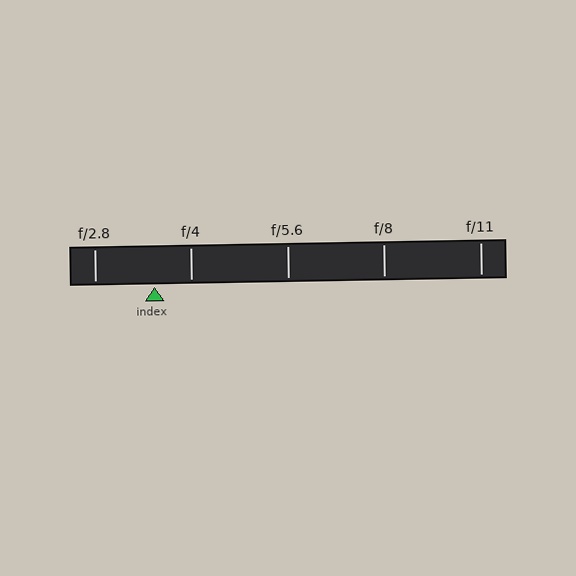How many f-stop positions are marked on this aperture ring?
There are 5 f-stop positions marked.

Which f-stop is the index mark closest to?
The index mark is closest to f/4.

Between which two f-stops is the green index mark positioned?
The index mark is between f/2.8 and f/4.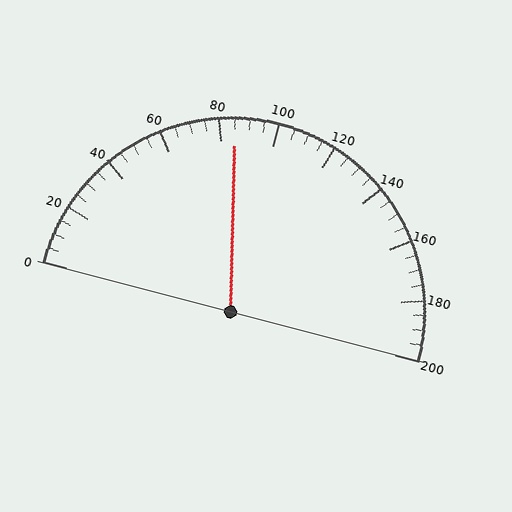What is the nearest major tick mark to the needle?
The nearest major tick mark is 80.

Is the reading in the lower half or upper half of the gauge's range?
The reading is in the lower half of the range (0 to 200).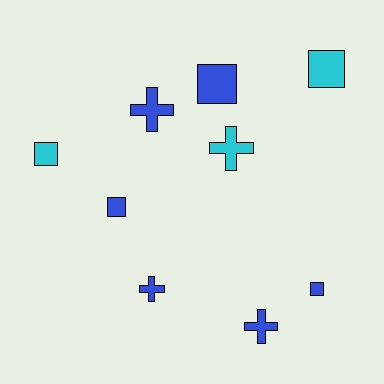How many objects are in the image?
There are 9 objects.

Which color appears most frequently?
Blue, with 6 objects.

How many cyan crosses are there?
There is 1 cyan cross.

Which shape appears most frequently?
Square, with 5 objects.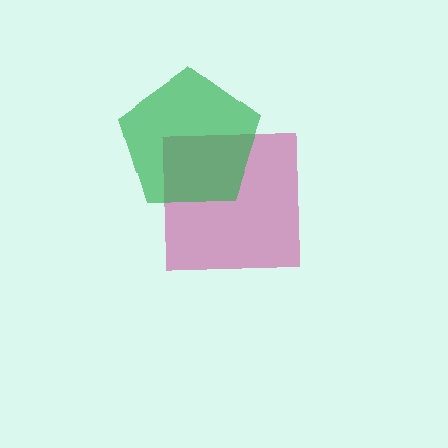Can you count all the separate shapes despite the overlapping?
Yes, there are 2 separate shapes.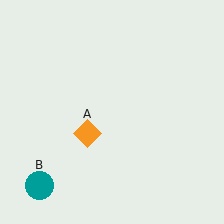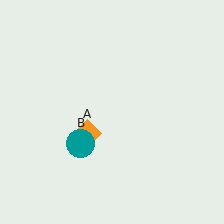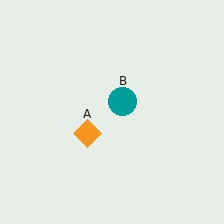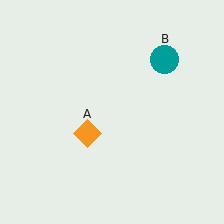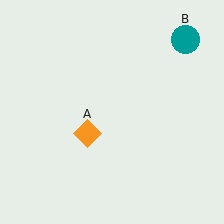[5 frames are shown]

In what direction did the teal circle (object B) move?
The teal circle (object B) moved up and to the right.